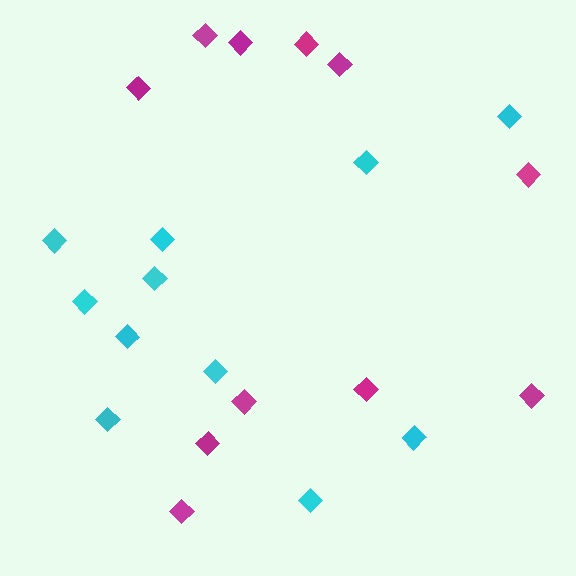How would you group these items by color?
There are 2 groups: one group of cyan diamonds (11) and one group of magenta diamonds (11).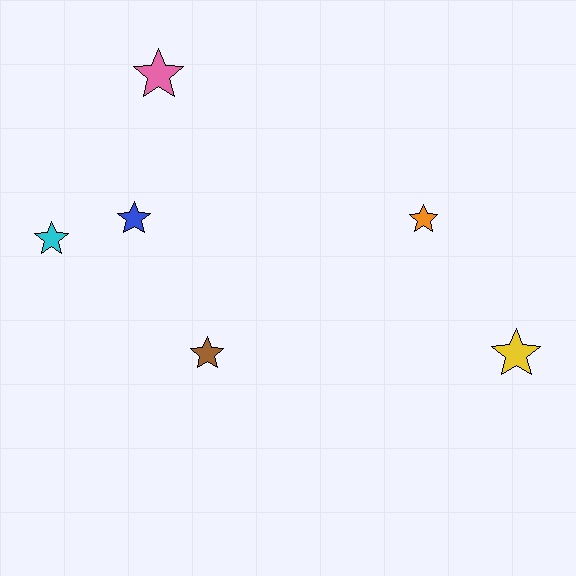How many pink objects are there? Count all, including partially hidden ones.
There is 1 pink object.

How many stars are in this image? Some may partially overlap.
There are 6 stars.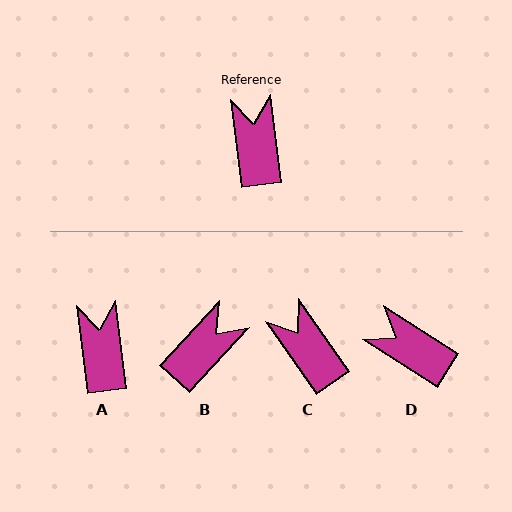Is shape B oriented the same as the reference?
No, it is off by about 50 degrees.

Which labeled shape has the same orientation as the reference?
A.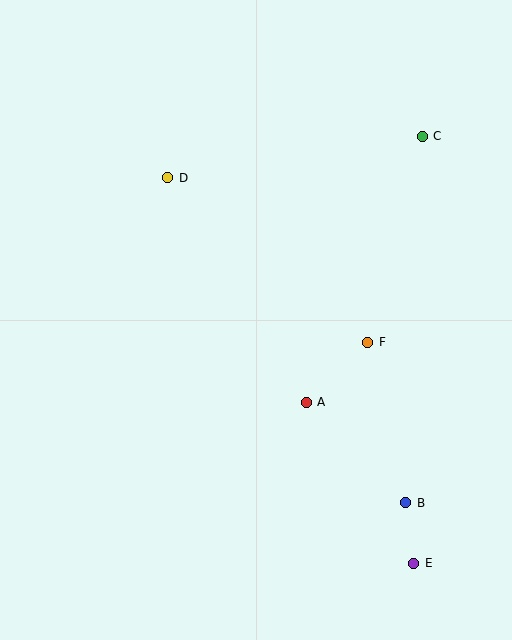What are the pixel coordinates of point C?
Point C is at (422, 136).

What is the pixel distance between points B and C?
The distance between B and C is 367 pixels.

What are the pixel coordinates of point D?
Point D is at (168, 178).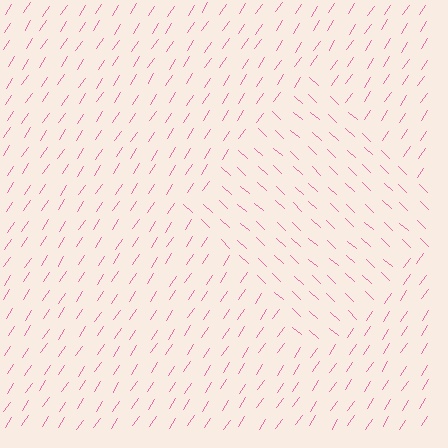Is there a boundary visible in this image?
Yes, there is a texture boundary formed by a change in line orientation.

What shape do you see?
I see a diamond.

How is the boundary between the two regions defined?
The boundary is defined purely by a change in line orientation (approximately 81 degrees difference). All lines are the same color and thickness.